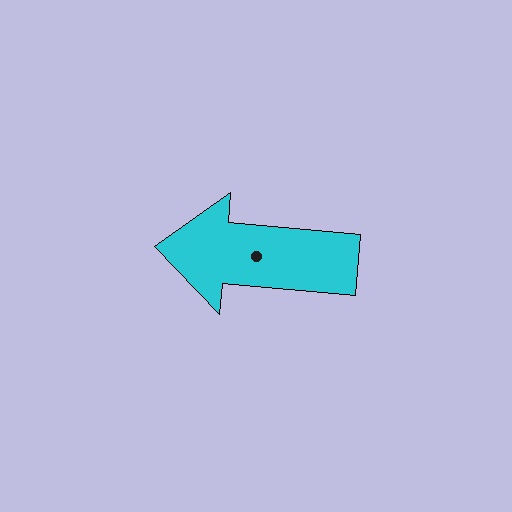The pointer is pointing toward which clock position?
Roughly 9 o'clock.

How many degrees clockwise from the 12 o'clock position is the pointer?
Approximately 275 degrees.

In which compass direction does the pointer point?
West.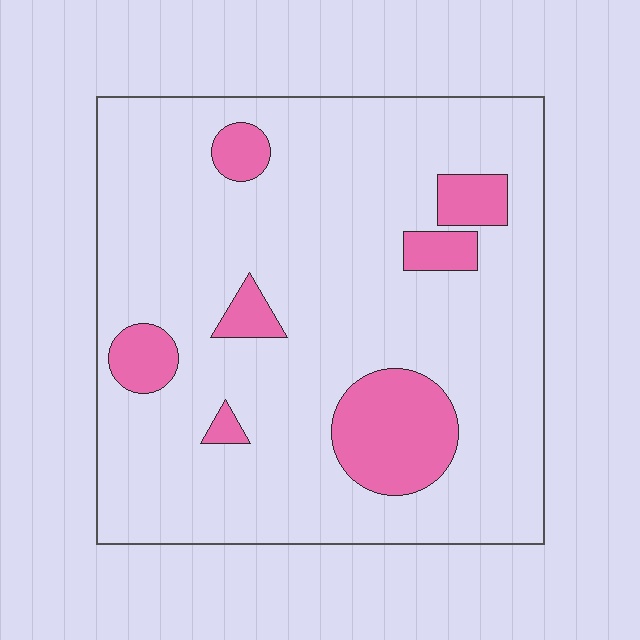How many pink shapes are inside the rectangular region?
7.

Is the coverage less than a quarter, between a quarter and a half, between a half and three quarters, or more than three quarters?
Less than a quarter.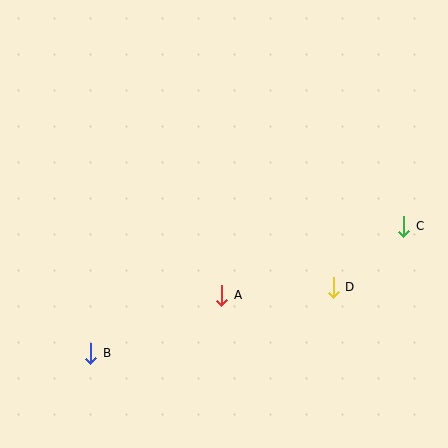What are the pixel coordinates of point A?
Point A is at (222, 295).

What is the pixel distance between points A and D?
The distance between A and D is 112 pixels.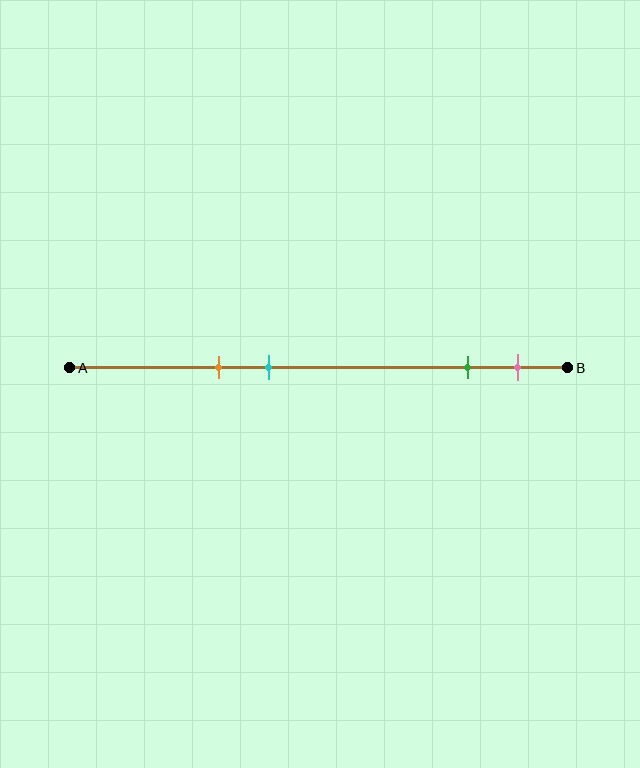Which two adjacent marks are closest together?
The green and pink marks are the closest adjacent pair.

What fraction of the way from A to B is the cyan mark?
The cyan mark is approximately 40% (0.4) of the way from A to B.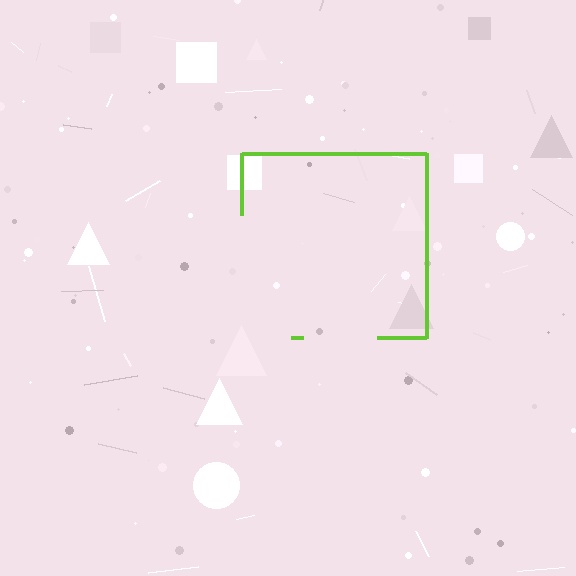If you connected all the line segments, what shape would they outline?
They would outline a square.